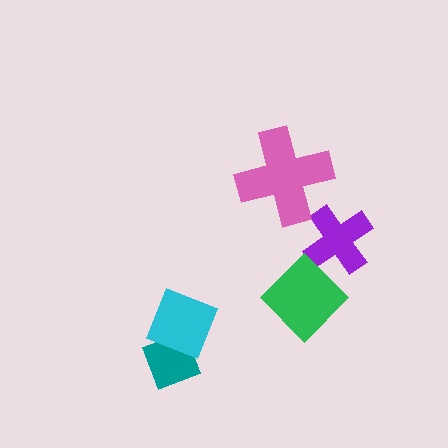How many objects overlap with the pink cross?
0 objects overlap with the pink cross.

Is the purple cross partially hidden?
Yes, it is partially covered by another shape.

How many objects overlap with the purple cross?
1 object overlaps with the purple cross.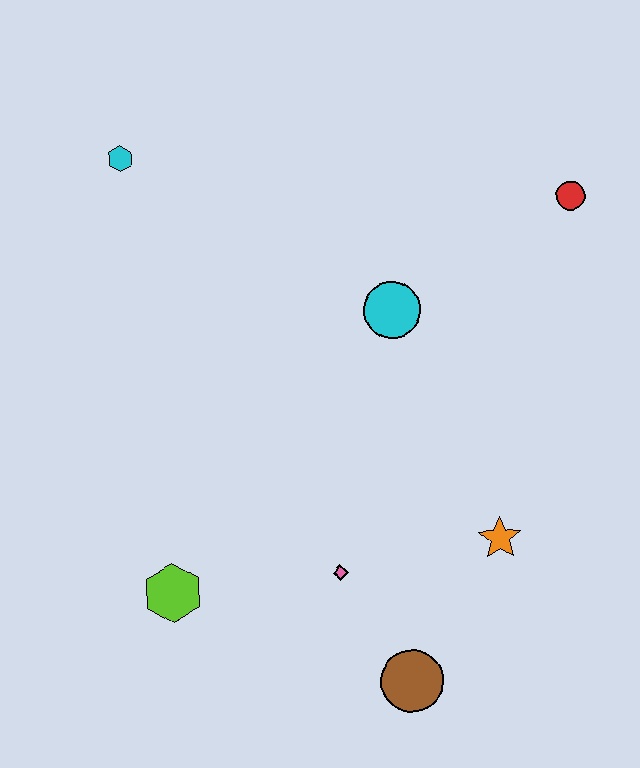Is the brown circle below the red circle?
Yes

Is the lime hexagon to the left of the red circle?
Yes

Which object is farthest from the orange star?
The cyan hexagon is farthest from the orange star.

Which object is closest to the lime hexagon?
The pink diamond is closest to the lime hexagon.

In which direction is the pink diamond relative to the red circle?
The pink diamond is below the red circle.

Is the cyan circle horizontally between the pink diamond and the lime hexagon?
No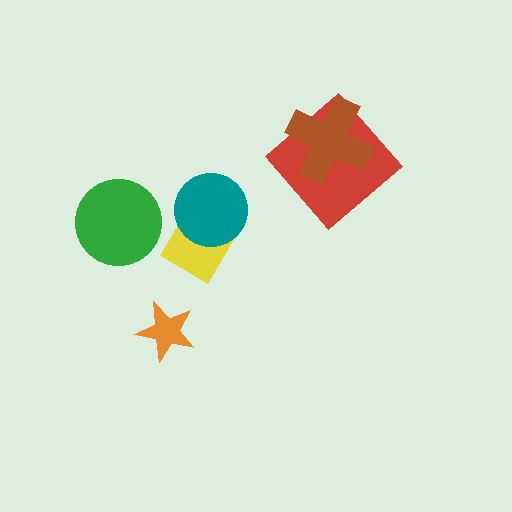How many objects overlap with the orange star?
0 objects overlap with the orange star.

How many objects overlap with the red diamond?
1 object overlaps with the red diamond.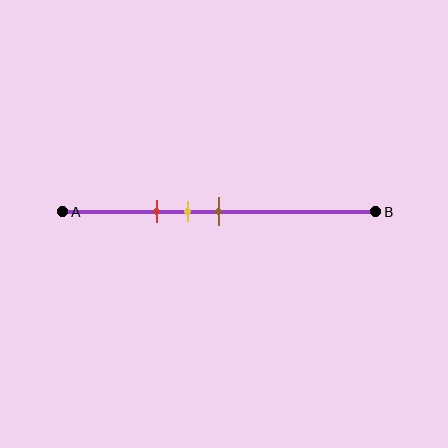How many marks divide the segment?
There are 3 marks dividing the segment.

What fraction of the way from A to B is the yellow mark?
The yellow mark is approximately 40% (0.4) of the way from A to B.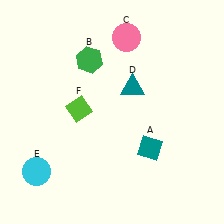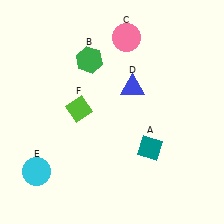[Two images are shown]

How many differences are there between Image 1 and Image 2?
There is 1 difference between the two images.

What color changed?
The triangle (D) changed from teal in Image 1 to blue in Image 2.